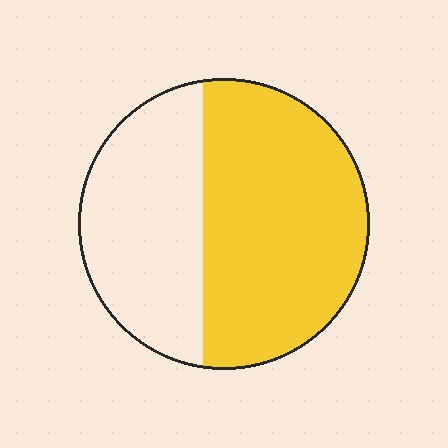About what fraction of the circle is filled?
About three fifths (3/5).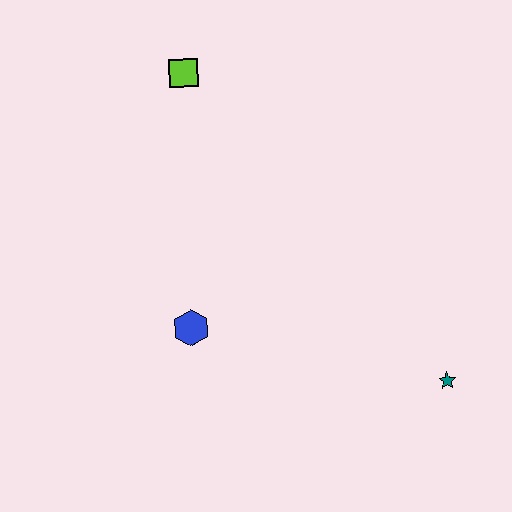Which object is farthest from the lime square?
The teal star is farthest from the lime square.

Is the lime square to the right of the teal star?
No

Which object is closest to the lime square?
The blue hexagon is closest to the lime square.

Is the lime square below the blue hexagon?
No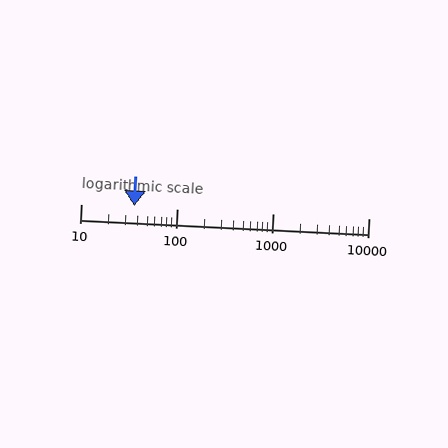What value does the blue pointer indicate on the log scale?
The pointer indicates approximately 36.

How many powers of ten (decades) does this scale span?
The scale spans 3 decades, from 10 to 10000.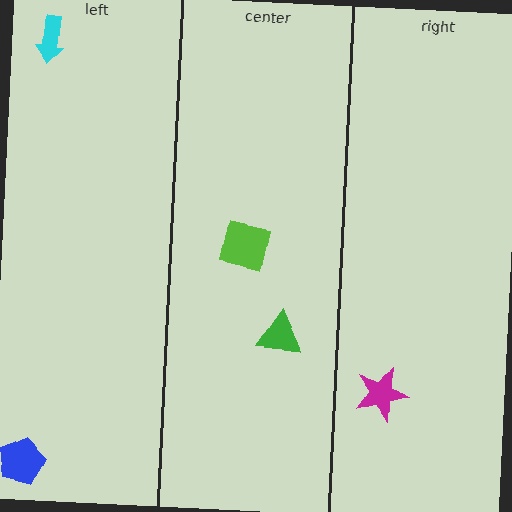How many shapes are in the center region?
2.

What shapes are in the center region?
The lime square, the green triangle.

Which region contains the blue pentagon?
The left region.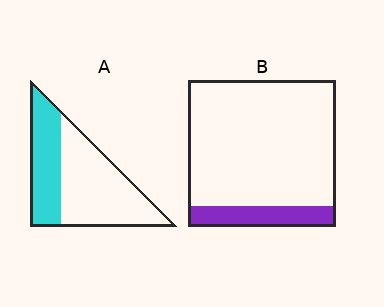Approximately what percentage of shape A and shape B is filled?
A is approximately 40% and B is approximately 15%.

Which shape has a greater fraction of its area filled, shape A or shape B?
Shape A.